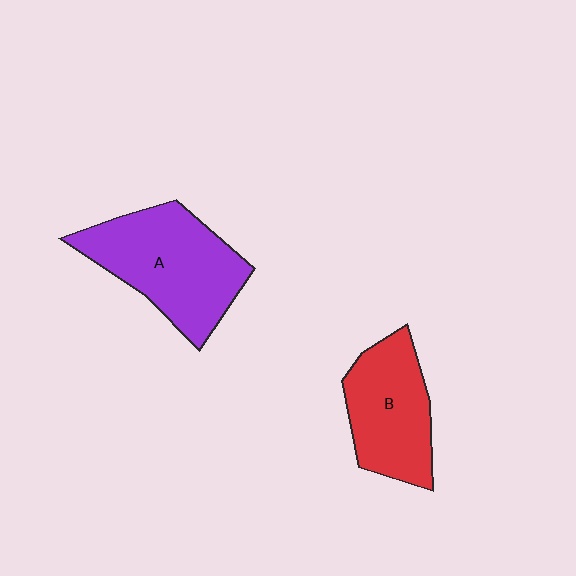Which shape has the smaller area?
Shape B (red).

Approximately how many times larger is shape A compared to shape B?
Approximately 1.3 times.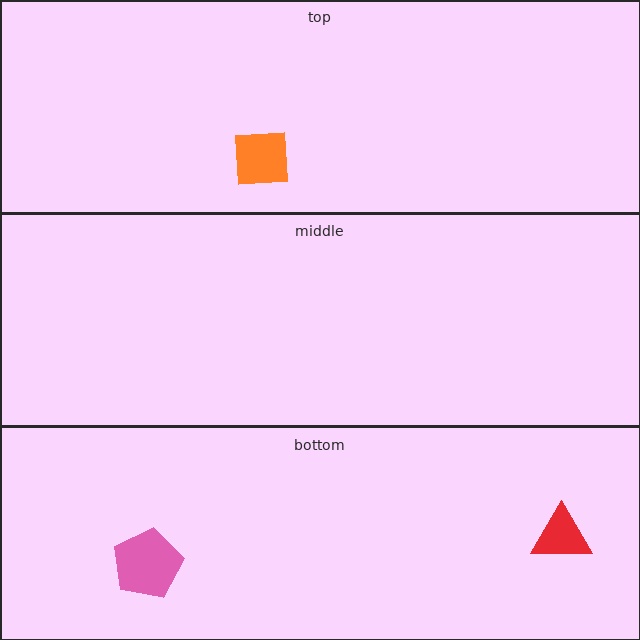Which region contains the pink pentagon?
The bottom region.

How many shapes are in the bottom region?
2.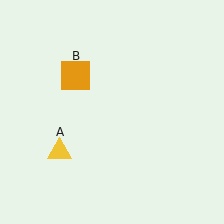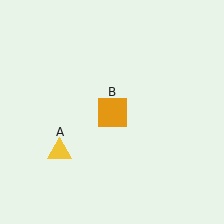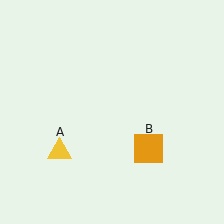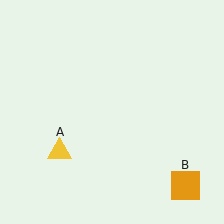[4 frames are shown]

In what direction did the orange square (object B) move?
The orange square (object B) moved down and to the right.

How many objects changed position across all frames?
1 object changed position: orange square (object B).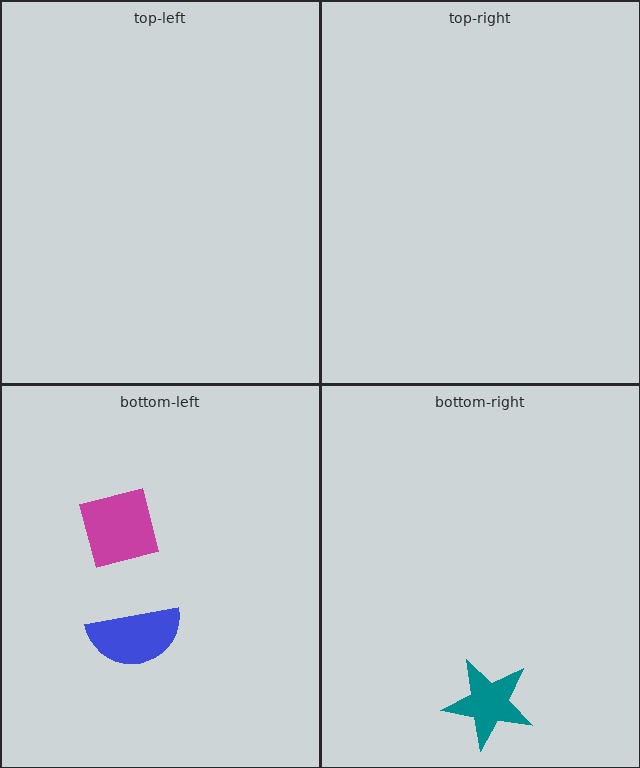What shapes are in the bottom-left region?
The blue semicircle, the magenta square.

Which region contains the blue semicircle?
The bottom-left region.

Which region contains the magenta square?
The bottom-left region.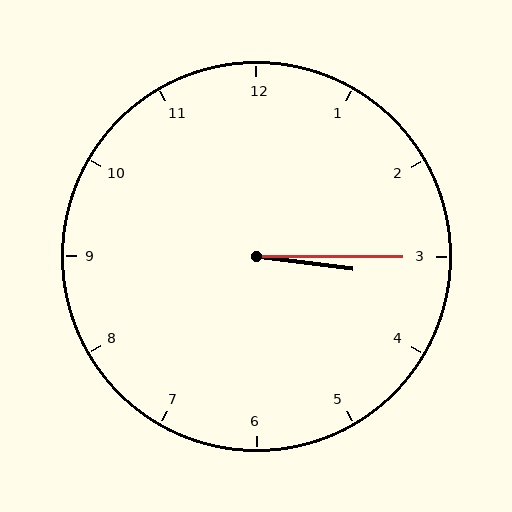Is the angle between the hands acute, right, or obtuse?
It is acute.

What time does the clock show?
3:15.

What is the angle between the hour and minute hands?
Approximately 8 degrees.